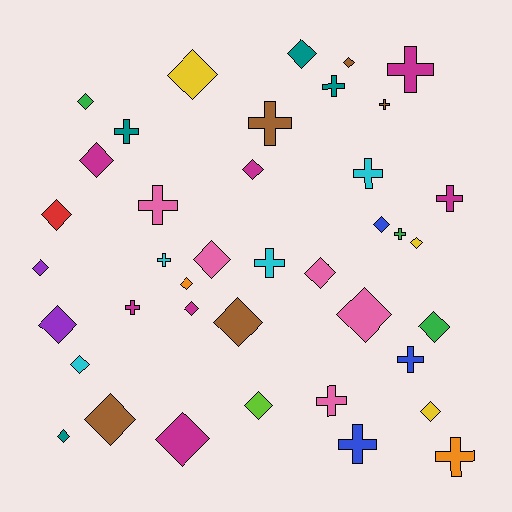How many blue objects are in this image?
There are 3 blue objects.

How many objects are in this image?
There are 40 objects.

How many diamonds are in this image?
There are 24 diamonds.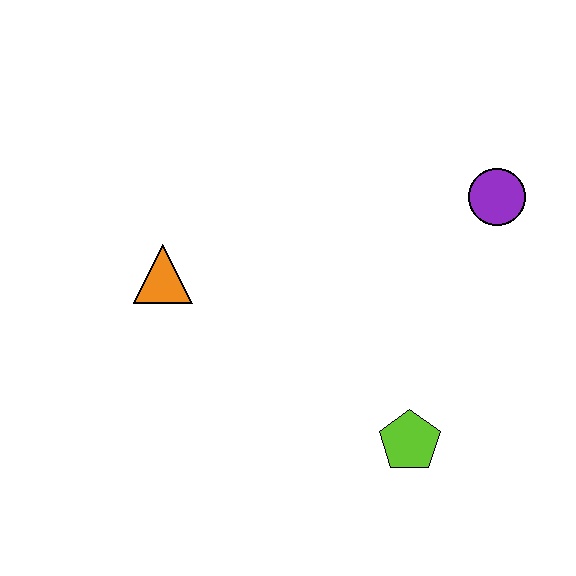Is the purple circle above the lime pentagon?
Yes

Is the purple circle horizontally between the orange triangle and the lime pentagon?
No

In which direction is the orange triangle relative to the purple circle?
The orange triangle is to the left of the purple circle.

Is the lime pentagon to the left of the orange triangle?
No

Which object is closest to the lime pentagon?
The purple circle is closest to the lime pentagon.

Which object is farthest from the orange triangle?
The purple circle is farthest from the orange triangle.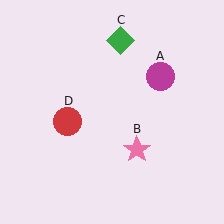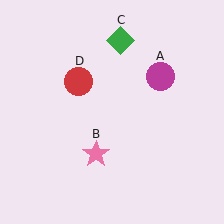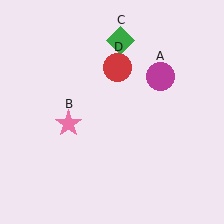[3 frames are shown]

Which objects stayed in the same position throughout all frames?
Magenta circle (object A) and green diamond (object C) remained stationary.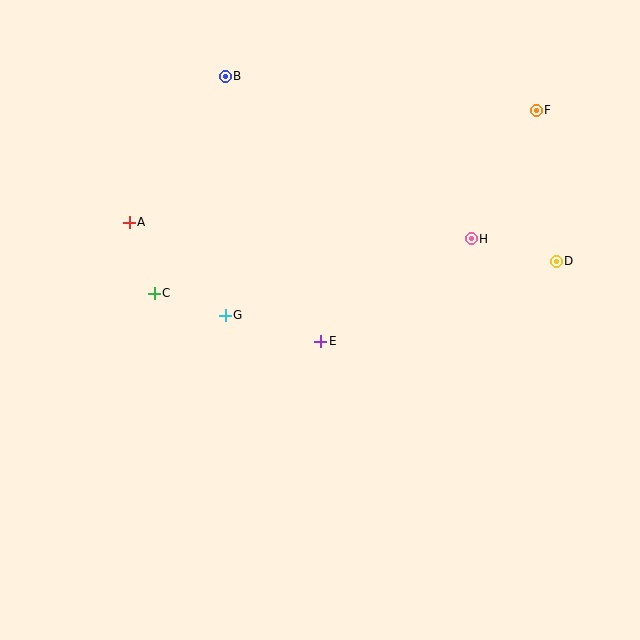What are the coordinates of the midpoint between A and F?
The midpoint between A and F is at (333, 166).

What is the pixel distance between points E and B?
The distance between E and B is 282 pixels.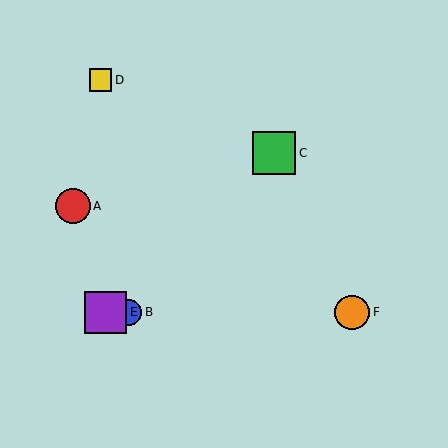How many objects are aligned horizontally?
3 objects (B, E, F) are aligned horizontally.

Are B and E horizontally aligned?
Yes, both are at y≈312.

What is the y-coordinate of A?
Object A is at y≈206.